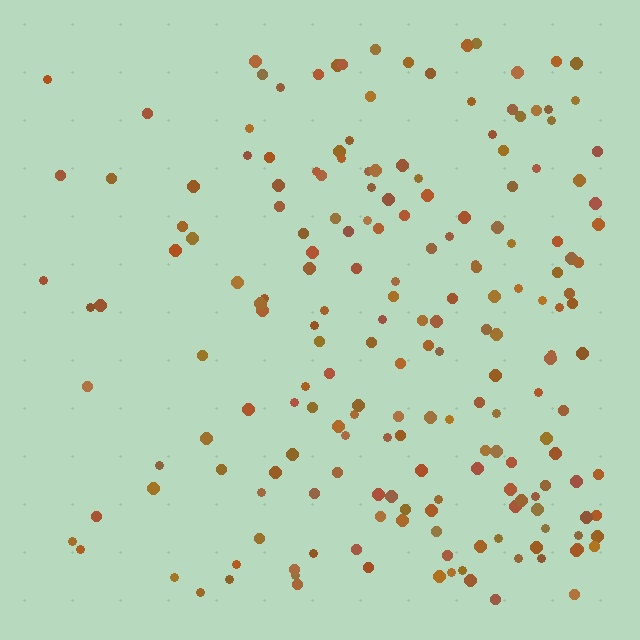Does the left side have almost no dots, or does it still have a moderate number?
Still a moderate number, just noticeably fewer than the right.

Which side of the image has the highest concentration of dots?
The right.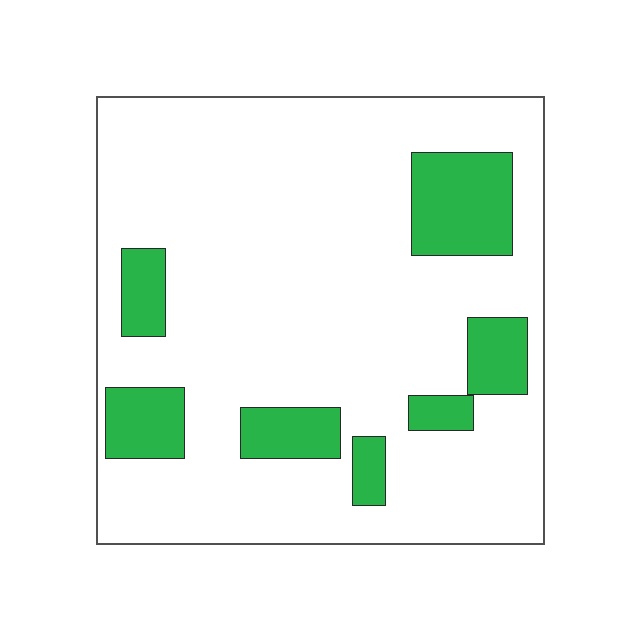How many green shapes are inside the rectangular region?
7.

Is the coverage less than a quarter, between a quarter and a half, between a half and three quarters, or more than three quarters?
Less than a quarter.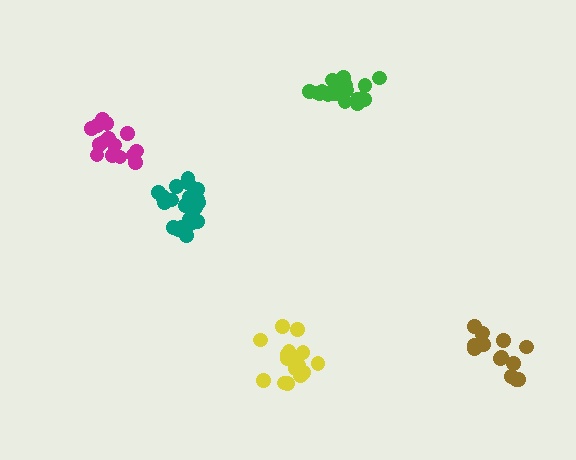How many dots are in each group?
Group 1: 16 dots, Group 2: 21 dots, Group 3: 21 dots, Group 4: 17 dots, Group 5: 16 dots (91 total).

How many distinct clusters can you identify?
There are 5 distinct clusters.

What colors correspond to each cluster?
The clusters are colored: magenta, green, teal, yellow, brown.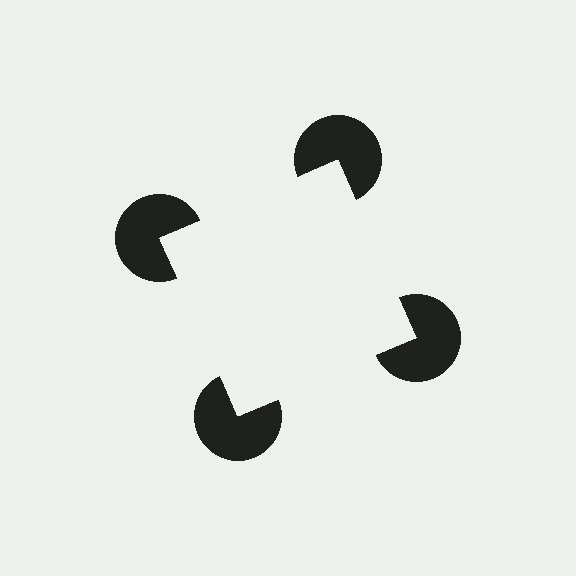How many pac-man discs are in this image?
There are 4 — one at each vertex of the illusory square.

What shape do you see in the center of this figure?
An illusory square — its edges are inferred from the aligned wedge cuts in the pac-man discs, not physically drawn.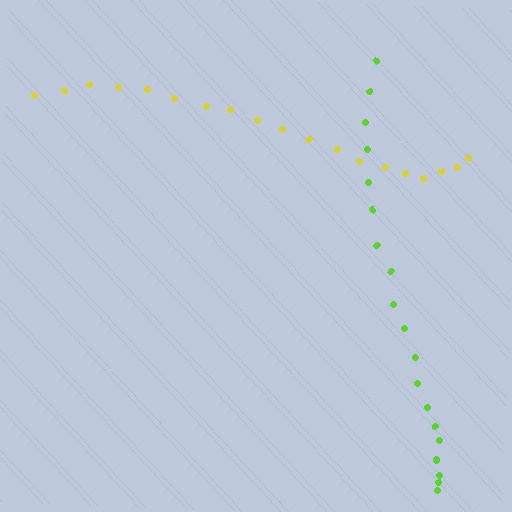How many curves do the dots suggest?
There are 2 distinct paths.